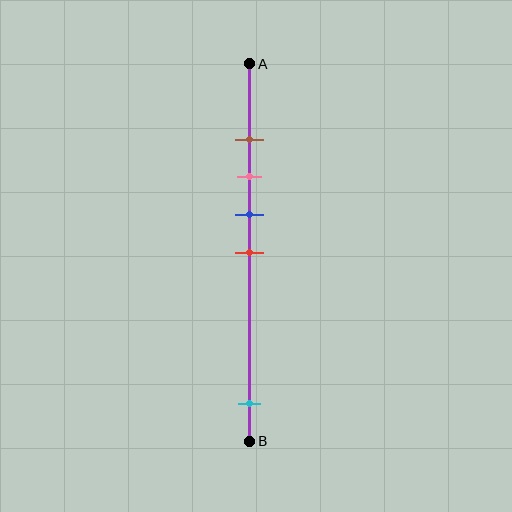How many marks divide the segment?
There are 5 marks dividing the segment.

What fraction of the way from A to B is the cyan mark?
The cyan mark is approximately 90% (0.9) of the way from A to B.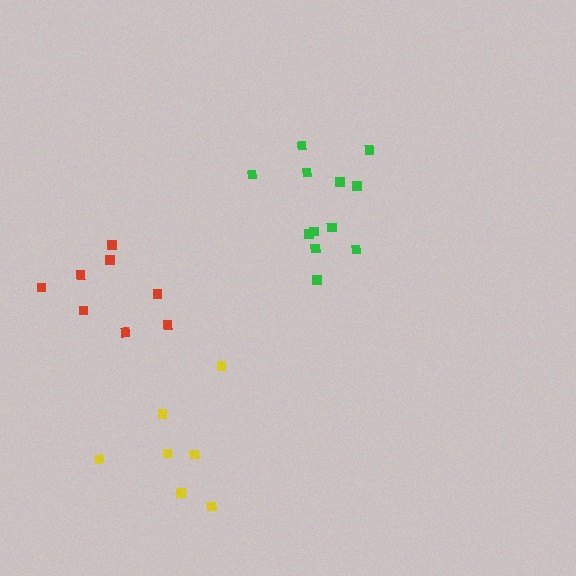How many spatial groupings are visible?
There are 3 spatial groupings.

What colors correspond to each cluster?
The clusters are colored: yellow, red, green.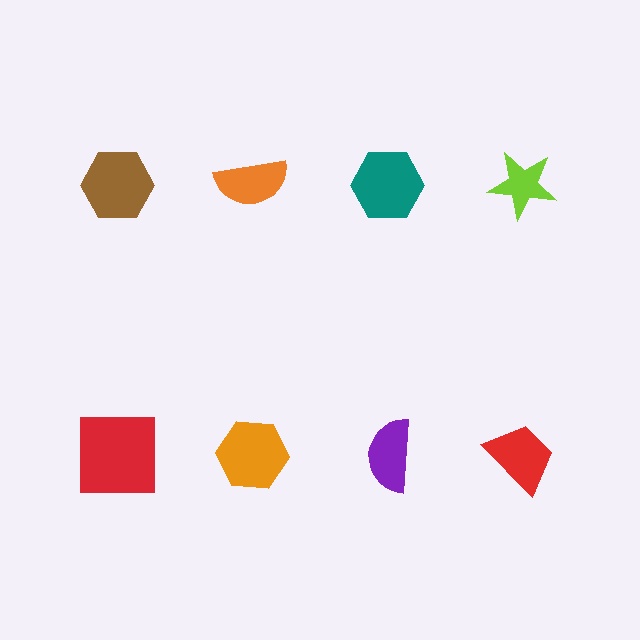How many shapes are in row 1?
4 shapes.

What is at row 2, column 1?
A red square.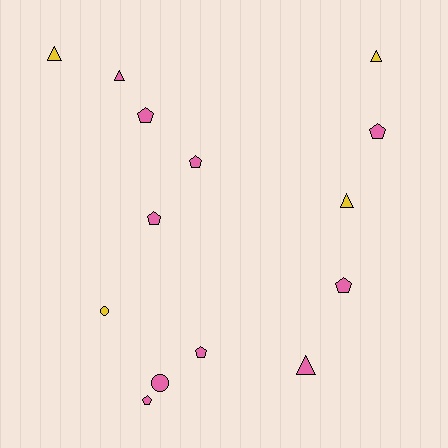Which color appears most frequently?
Pink, with 10 objects.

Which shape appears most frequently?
Pentagon, with 7 objects.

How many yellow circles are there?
There is 1 yellow circle.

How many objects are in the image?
There are 14 objects.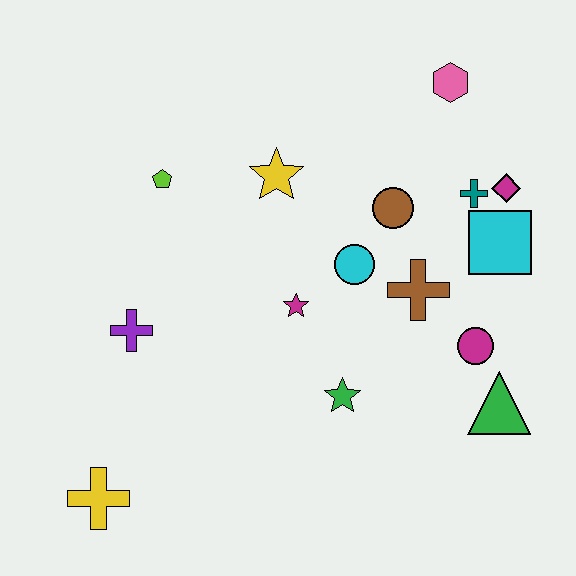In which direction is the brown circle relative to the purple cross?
The brown circle is to the right of the purple cross.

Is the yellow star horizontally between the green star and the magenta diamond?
No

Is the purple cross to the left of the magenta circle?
Yes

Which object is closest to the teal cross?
The magenta diamond is closest to the teal cross.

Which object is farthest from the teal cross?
The yellow cross is farthest from the teal cross.